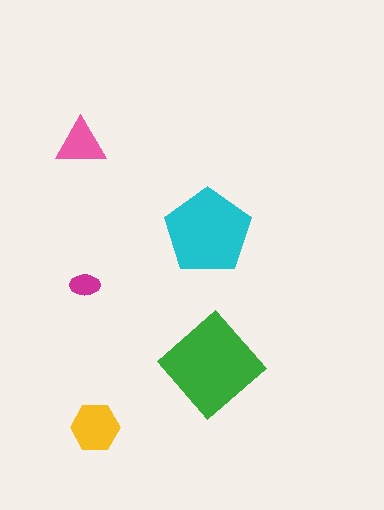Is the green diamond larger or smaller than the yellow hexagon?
Larger.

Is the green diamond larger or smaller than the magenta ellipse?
Larger.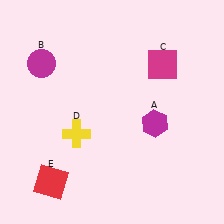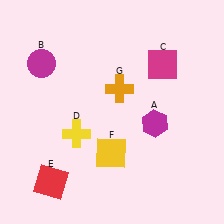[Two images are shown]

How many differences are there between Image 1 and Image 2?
There are 2 differences between the two images.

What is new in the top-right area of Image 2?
An orange cross (G) was added in the top-right area of Image 2.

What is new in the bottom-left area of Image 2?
A yellow square (F) was added in the bottom-left area of Image 2.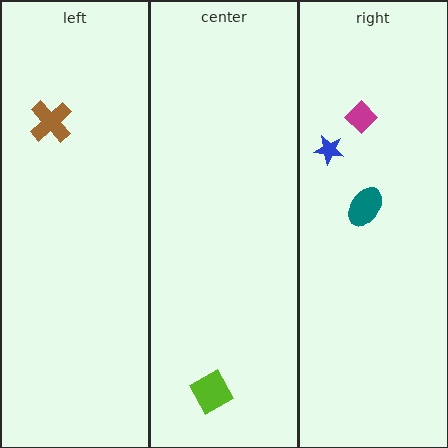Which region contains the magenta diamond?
The right region.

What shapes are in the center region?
The lime square.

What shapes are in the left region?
The brown cross.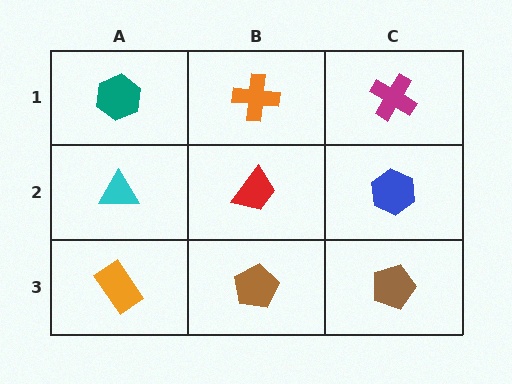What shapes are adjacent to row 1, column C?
A blue hexagon (row 2, column C), an orange cross (row 1, column B).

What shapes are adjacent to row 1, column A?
A cyan triangle (row 2, column A), an orange cross (row 1, column B).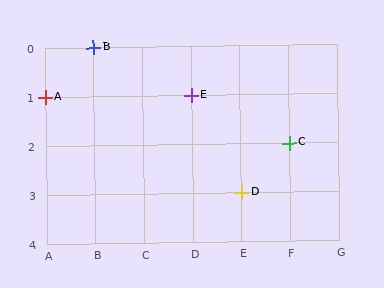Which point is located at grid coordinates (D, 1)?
Point E is at (D, 1).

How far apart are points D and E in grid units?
Points D and E are 1 column and 2 rows apart (about 2.2 grid units diagonally).